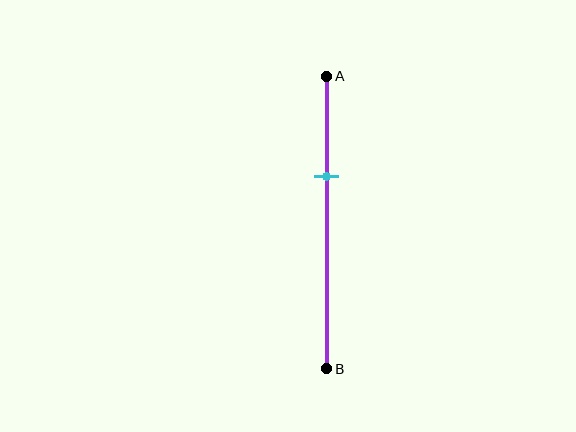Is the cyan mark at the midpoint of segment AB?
No, the mark is at about 35% from A, not at the 50% midpoint.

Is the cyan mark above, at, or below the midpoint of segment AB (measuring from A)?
The cyan mark is above the midpoint of segment AB.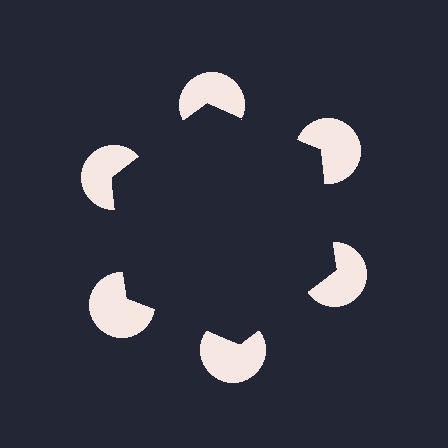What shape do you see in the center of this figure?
An illusory hexagon — its edges are inferred from the aligned wedge cuts in the pac-man discs, not physically drawn.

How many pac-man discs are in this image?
There are 6 — one at each vertex of the illusory hexagon.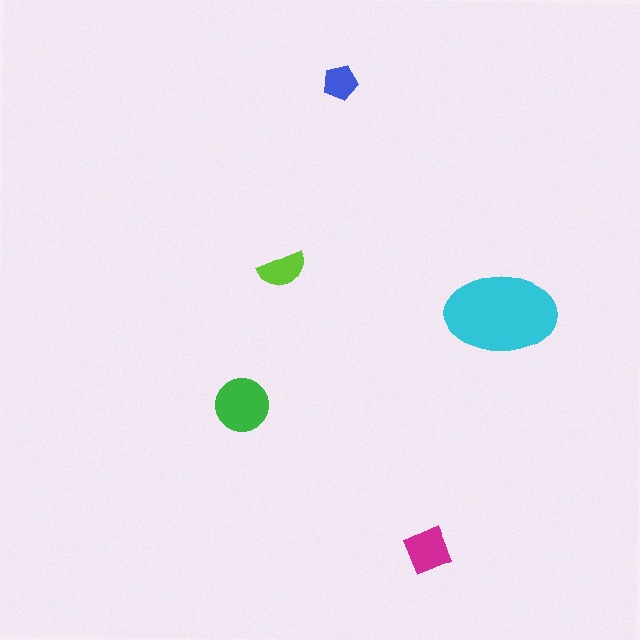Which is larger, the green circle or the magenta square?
The green circle.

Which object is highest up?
The blue pentagon is topmost.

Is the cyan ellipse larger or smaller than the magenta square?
Larger.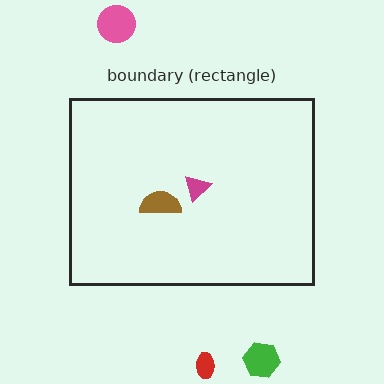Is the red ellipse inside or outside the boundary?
Outside.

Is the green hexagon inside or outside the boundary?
Outside.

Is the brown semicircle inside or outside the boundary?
Inside.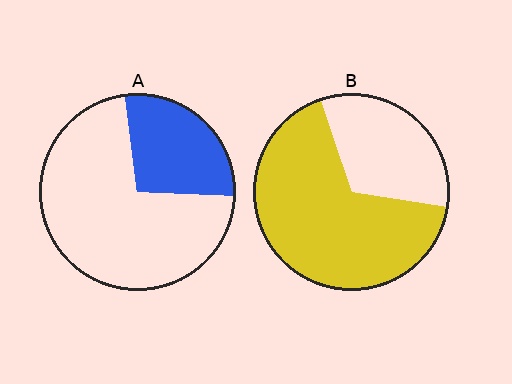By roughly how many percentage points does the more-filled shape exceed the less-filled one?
By roughly 40 percentage points (B over A).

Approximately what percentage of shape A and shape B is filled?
A is approximately 30% and B is approximately 65%.